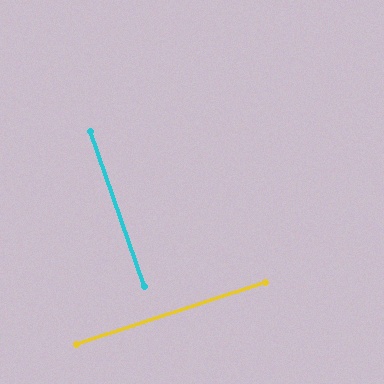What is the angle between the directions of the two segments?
Approximately 89 degrees.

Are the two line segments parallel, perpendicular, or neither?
Perpendicular — they meet at approximately 89°.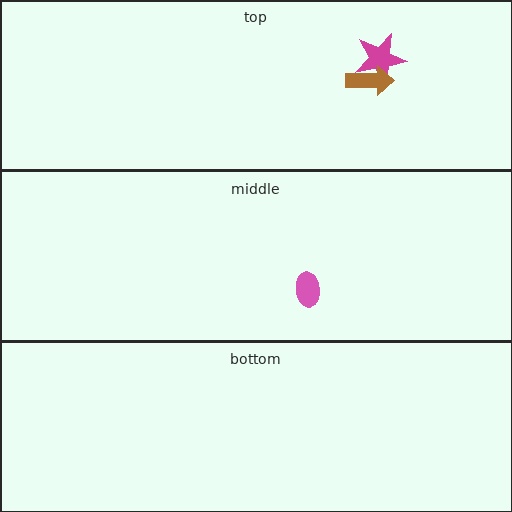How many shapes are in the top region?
2.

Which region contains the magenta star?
The top region.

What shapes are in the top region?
The magenta star, the brown arrow.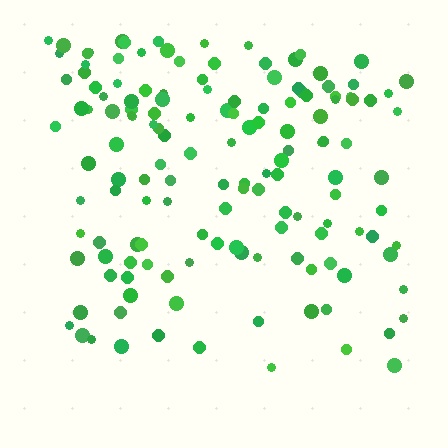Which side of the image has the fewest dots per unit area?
The bottom.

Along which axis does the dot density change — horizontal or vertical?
Vertical.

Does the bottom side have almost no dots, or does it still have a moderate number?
Still a moderate number, just noticeably fewer than the top.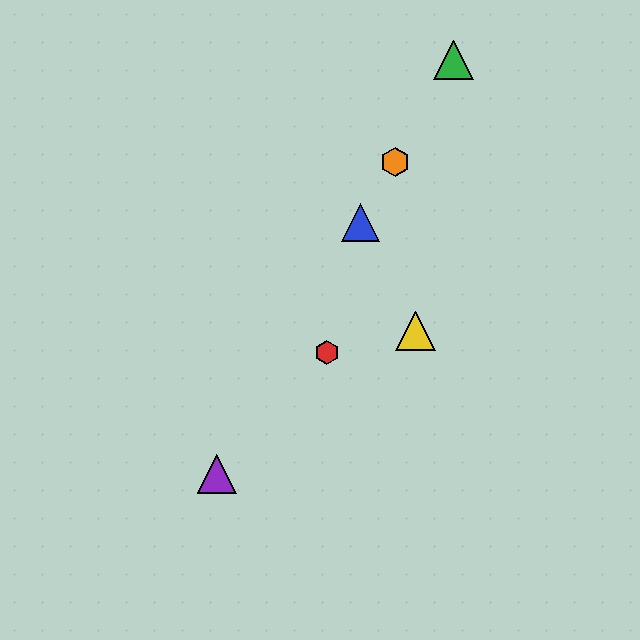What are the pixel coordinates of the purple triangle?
The purple triangle is at (217, 474).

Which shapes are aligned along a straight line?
The blue triangle, the green triangle, the purple triangle, the orange hexagon are aligned along a straight line.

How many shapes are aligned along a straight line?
4 shapes (the blue triangle, the green triangle, the purple triangle, the orange hexagon) are aligned along a straight line.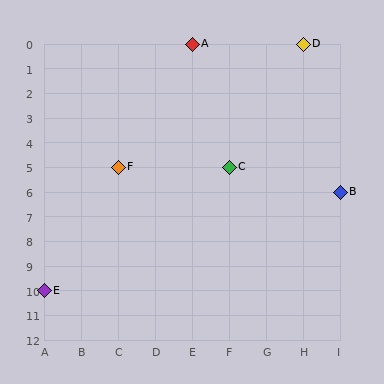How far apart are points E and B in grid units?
Points E and B are 8 columns and 4 rows apart (about 8.9 grid units diagonally).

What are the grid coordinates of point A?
Point A is at grid coordinates (E, 0).